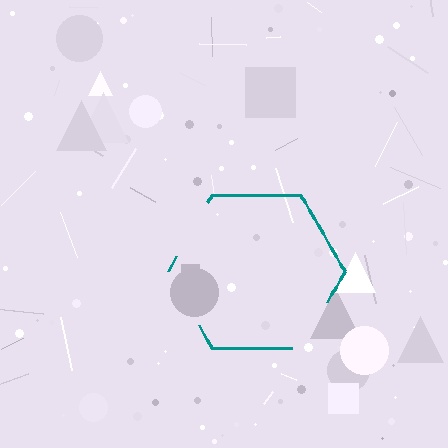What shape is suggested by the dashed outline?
The dashed outline suggests a hexagon.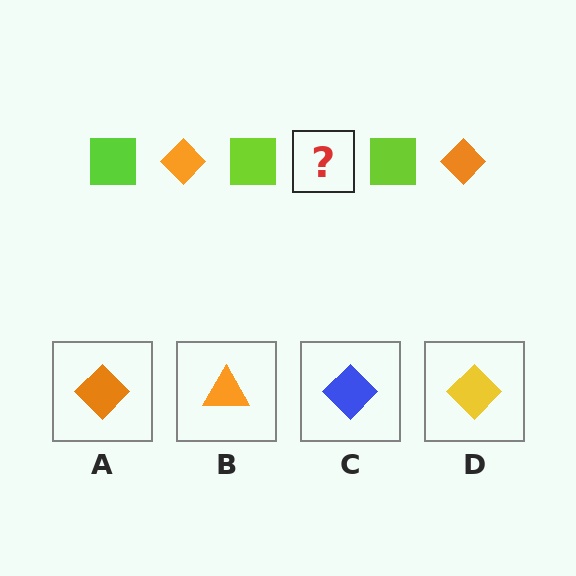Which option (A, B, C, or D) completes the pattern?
A.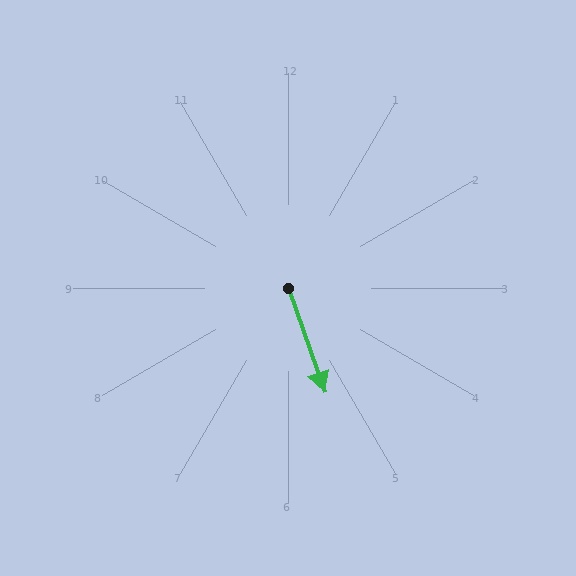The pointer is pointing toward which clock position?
Roughly 5 o'clock.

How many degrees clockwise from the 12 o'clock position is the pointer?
Approximately 160 degrees.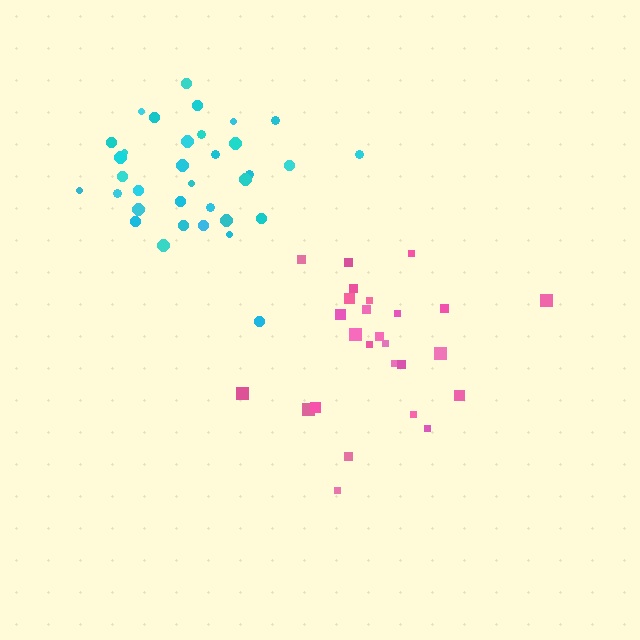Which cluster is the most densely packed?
Cyan.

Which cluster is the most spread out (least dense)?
Pink.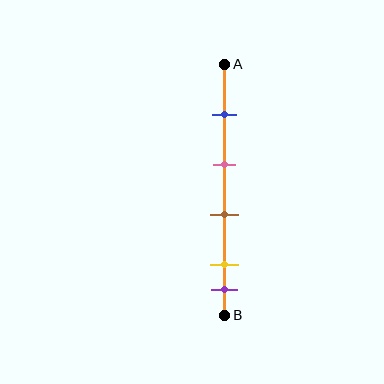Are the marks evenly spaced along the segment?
No, the marks are not evenly spaced.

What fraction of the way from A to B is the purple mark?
The purple mark is approximately 90% (0.9) of the way from A to B.